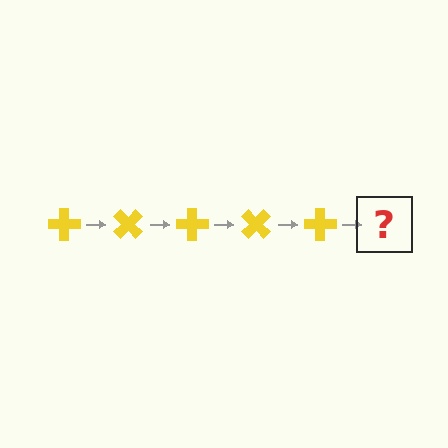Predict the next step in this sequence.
The next step is a yellow cross rotated 225 degrees.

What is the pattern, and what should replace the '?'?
The pattern is that the cross rotates 45 degrees each step. The '?' should be a yellow cross rotated 225 degrees.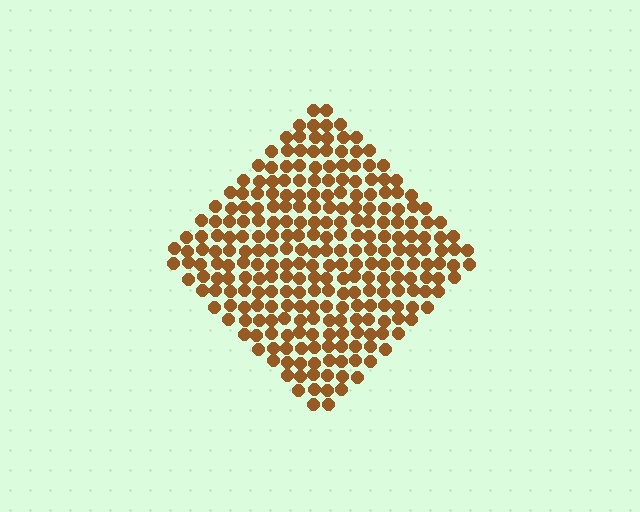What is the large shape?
The large shape is a diamond.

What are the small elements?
The small elements are circles.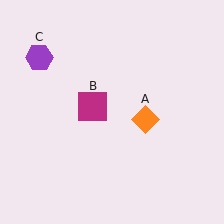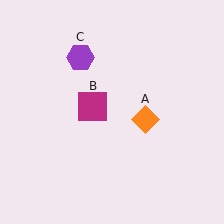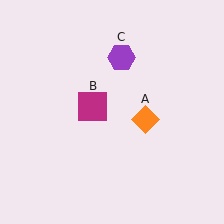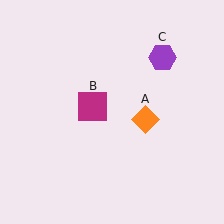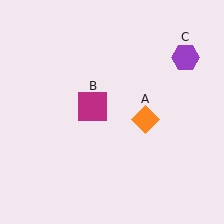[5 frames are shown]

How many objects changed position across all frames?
1 object changed position: purple hexagon (object C).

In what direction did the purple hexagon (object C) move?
The purple hexagon (object C) moved right.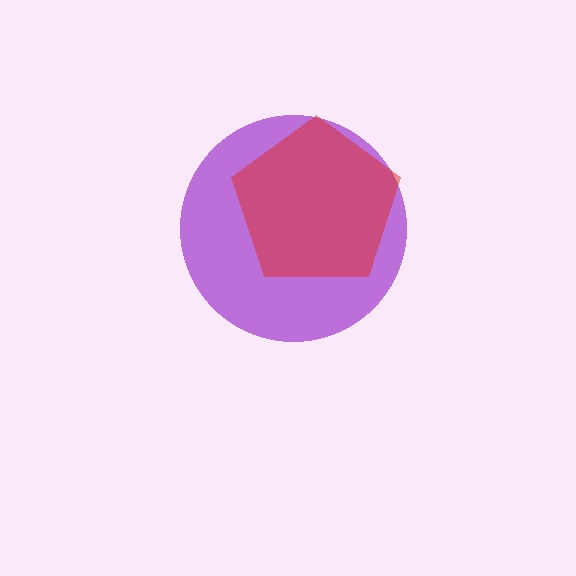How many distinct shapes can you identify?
There are 2 distinct shapes: a purple circle, a red pentagon.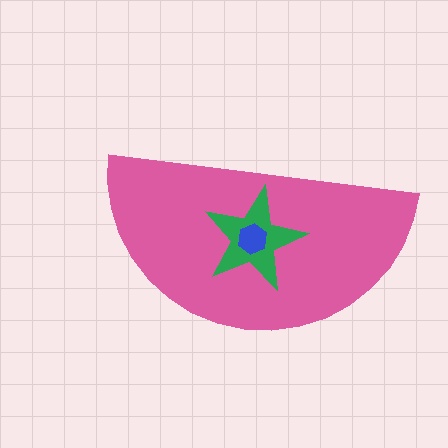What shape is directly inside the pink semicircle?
The green star.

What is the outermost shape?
The pink semicircle.